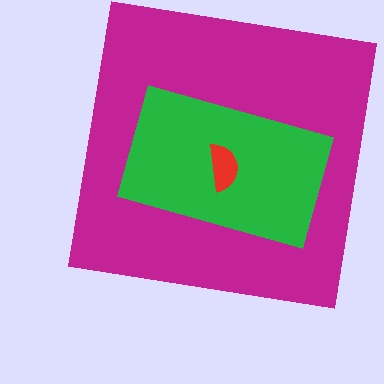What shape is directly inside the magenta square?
The green rectangle.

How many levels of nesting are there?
3.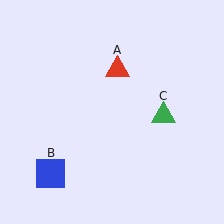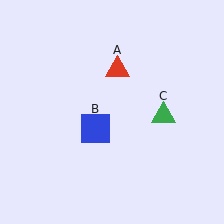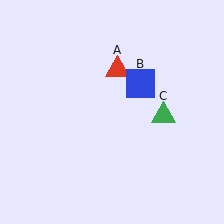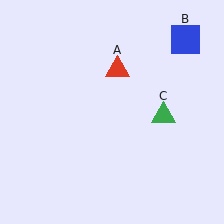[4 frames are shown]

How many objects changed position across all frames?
1 object changed position: blue square (object B).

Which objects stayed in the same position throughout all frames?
Red triangle (object A) and green triangle (object C) remained stationary.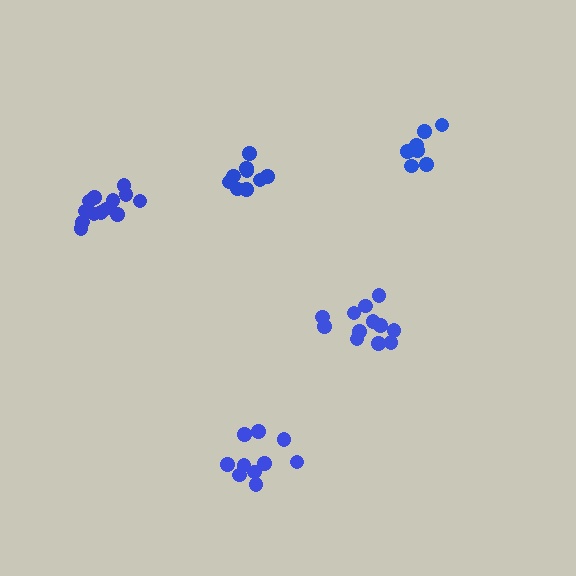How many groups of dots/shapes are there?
There are 5 groups.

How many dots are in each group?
Group 1: 12 dots, Group 2: 9 dots, Group 3: 10 dots, Group 4: 7 dots, Group 5: 13 dots (51 total).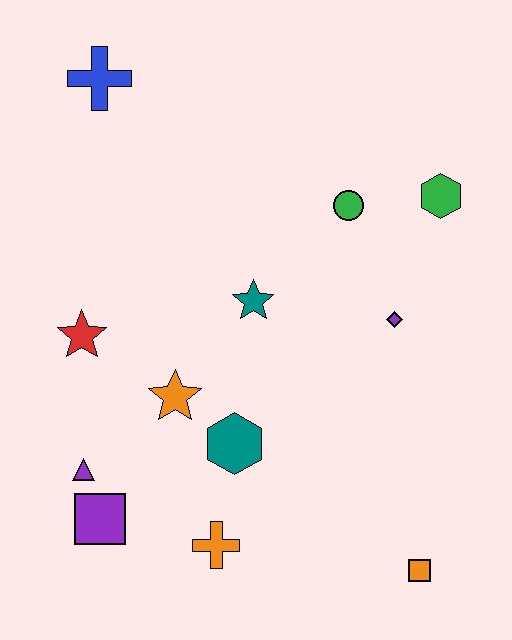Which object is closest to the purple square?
The purple triangle is closest to the purple square.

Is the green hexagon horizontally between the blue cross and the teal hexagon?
No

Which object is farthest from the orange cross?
The blue cross is farthest from the orange cross.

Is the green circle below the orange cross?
No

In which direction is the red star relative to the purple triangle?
The red star is above the purple triangle.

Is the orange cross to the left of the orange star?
No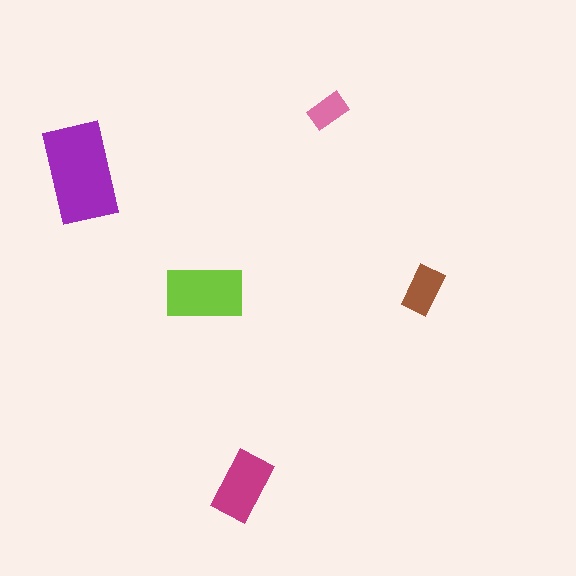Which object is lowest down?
The magenta rectangle is bottommost.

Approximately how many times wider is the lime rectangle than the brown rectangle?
About 1.5 times wider.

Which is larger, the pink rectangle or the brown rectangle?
The brown one.